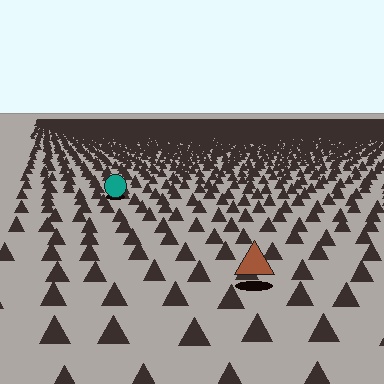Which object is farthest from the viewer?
The teal circle is farthest from the viewer. It appears smaller and the ground texture around it is denser.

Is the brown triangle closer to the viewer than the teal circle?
Yes. The brown triangle is closer — you can tell from the texture gradient: the ground texture is coarser near it.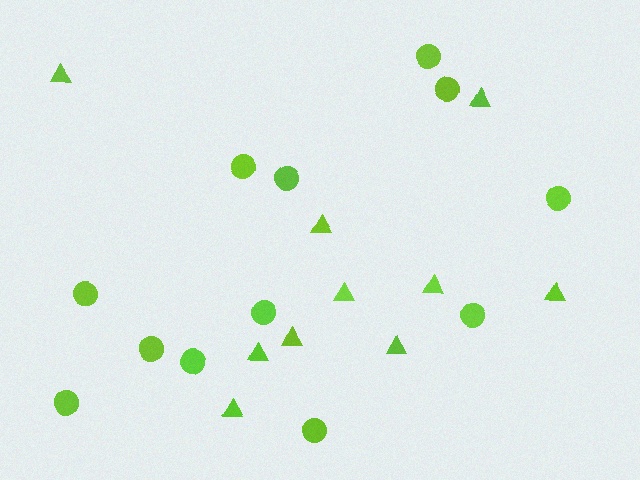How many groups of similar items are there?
There are 2 groups: one group of triangles (10) and one group of circles (12).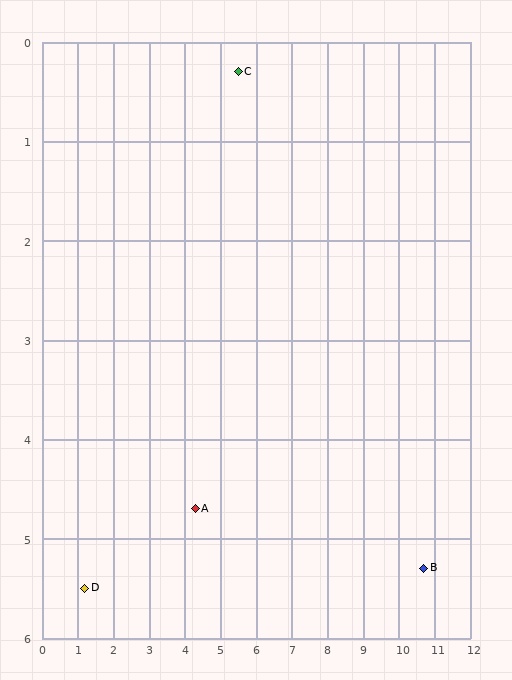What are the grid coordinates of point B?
Point B is at approximately (10.7, 5.3).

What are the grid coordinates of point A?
Point A is at approximately (4.3, 4.7).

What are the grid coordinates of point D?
Point D is at approximately (1.2, 5.5).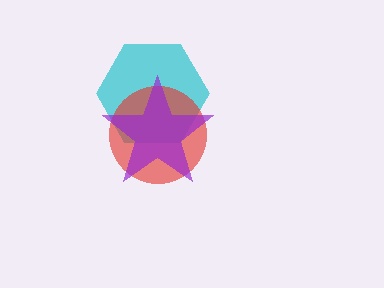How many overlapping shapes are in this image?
There are 3 overlapping shapes in the image.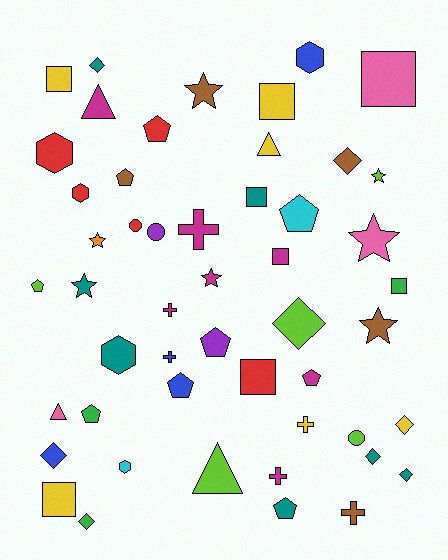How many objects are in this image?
There are 50 objects.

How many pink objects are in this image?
There are 3 pink objects.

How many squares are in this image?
There are 8 squares.